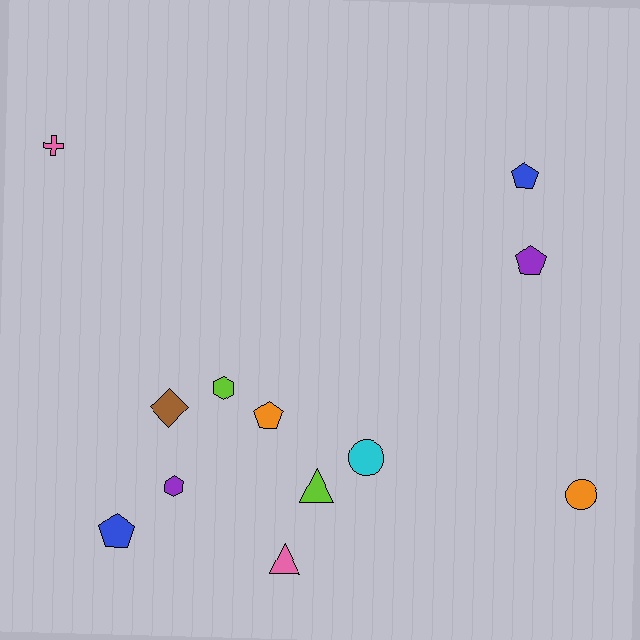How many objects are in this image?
There are 12 objects.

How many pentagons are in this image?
There are 4 pentagons.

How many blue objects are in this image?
There are 2 blue objects.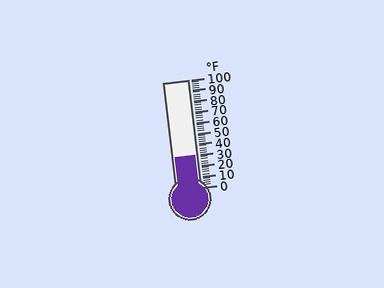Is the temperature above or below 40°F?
The temperature is below 40°F.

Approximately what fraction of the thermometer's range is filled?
The thermometer is filled to approximately 30% of its range.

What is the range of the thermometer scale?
The thermometer scale ranges from 0°F to 100°F.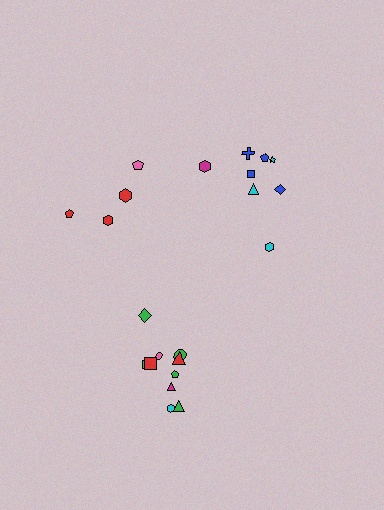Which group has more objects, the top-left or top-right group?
The top-right group.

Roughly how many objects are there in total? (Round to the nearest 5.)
Roughly 20 objects in total.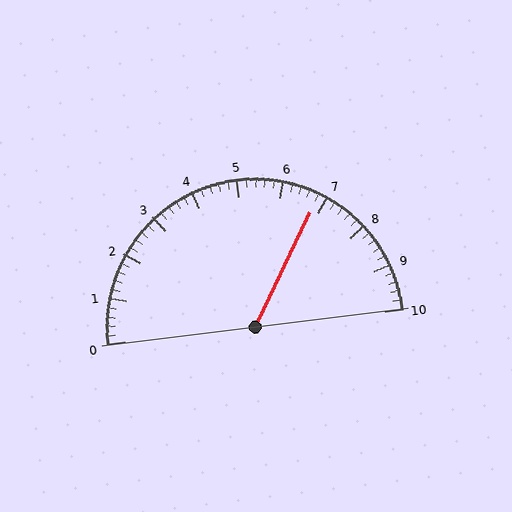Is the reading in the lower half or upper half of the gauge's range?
The reading is in the upper half of the range (0 to 10).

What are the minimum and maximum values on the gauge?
The gauge ranges from 0 to 10.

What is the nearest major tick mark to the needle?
The nearest major tick mark is 7.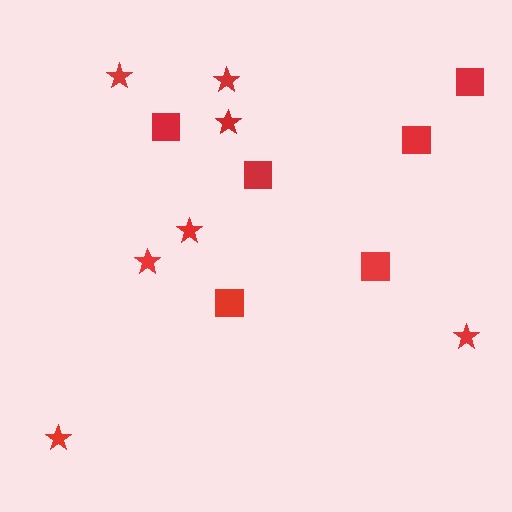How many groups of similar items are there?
There are 2 groups: one group of squares (6) and one group of stars (7).